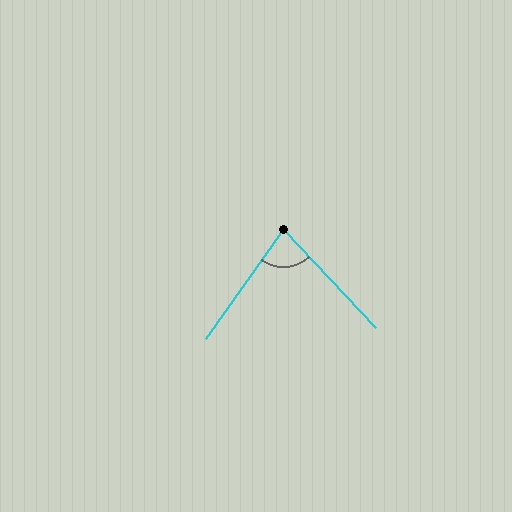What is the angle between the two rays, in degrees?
Approximately 78 degrees.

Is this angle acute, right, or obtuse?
It is acute.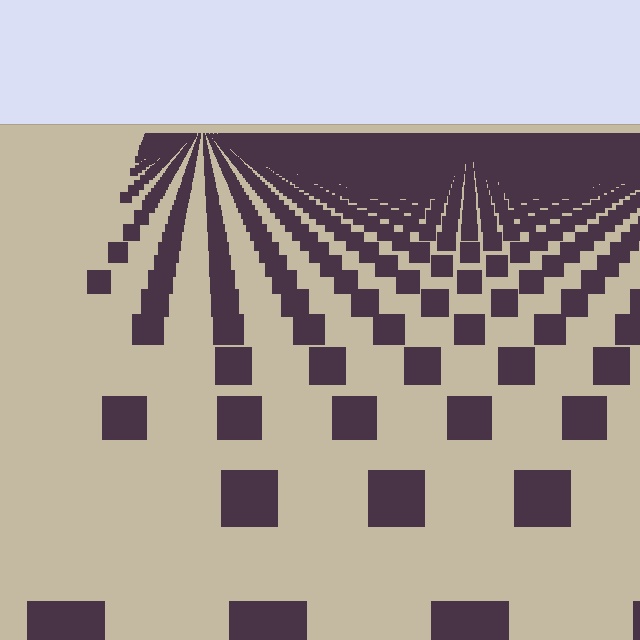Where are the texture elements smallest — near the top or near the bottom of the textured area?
Near the top.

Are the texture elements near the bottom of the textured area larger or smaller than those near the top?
Larger. Near the bottom, elements are closer to the viewer and appear at a bigger on-screen size.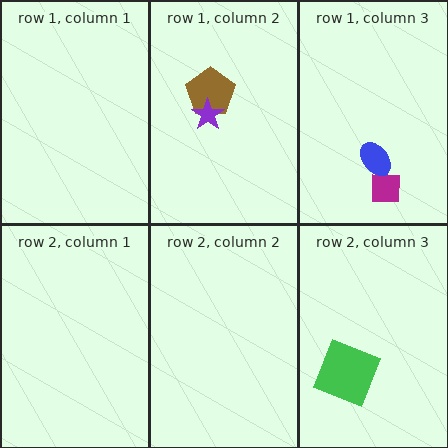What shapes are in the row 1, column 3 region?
The magenta square, the blue ellipse.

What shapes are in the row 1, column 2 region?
The brown pentagon, the purple star.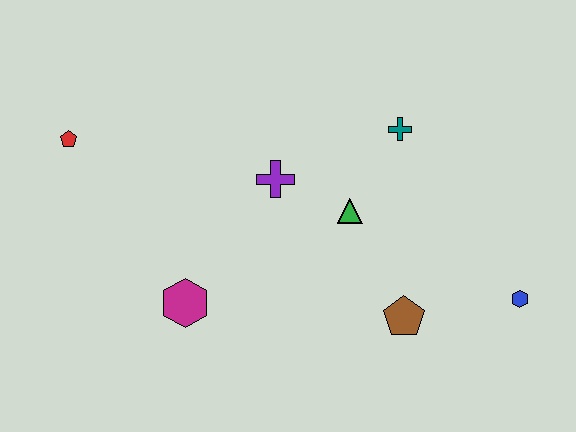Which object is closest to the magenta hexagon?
The purple cross is closest to the magenta hexagon.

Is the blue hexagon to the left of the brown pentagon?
No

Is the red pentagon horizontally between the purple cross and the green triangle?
No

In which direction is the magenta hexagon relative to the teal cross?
The magenta hexagon is to the left of the teal cross.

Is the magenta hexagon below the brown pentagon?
No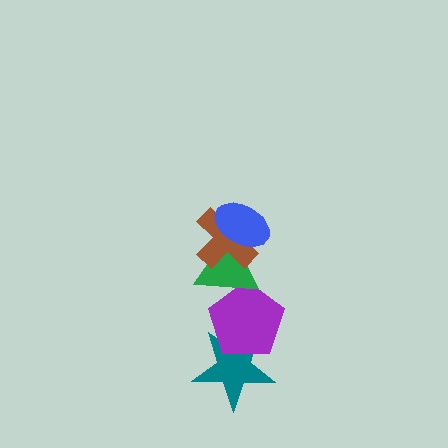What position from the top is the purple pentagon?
The purple pentagon is 4th from the top.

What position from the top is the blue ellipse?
The blue ellipse is 1st from the top.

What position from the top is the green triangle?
The green triangle is 3rd from the top.